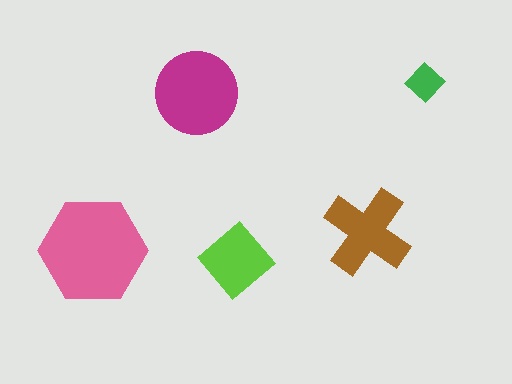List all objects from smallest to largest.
The green diamond, the lime diamond, the brown cross, the magenta circle, the pink hexagon.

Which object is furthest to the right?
The green diamond is rightmost.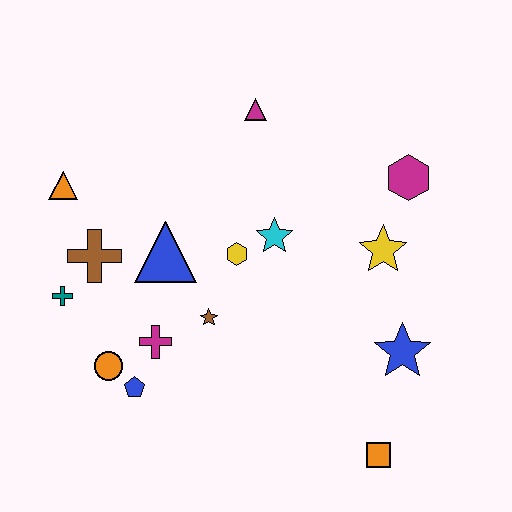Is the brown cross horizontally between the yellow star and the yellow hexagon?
No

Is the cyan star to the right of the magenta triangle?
Yes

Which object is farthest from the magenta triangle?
The orange square is farthest from the magenta triangle.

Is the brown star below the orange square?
No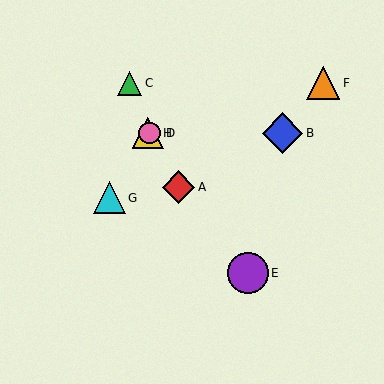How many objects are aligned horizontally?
3 objects (B, D, H) are aligned horizontally.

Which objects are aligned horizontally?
Objects B, D, H are aligned horizontally.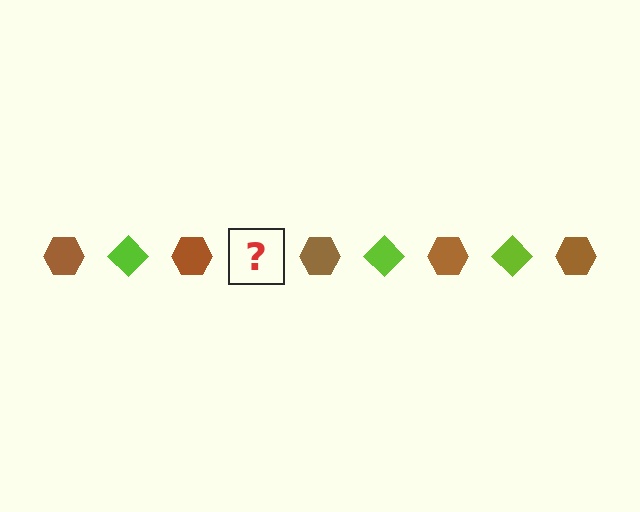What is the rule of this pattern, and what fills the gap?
The rule is that the pattern alternates between brown hexagon and lime diamond. The gap should be filled with a lime diamond.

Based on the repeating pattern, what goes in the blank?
The blank should be a lime diamond.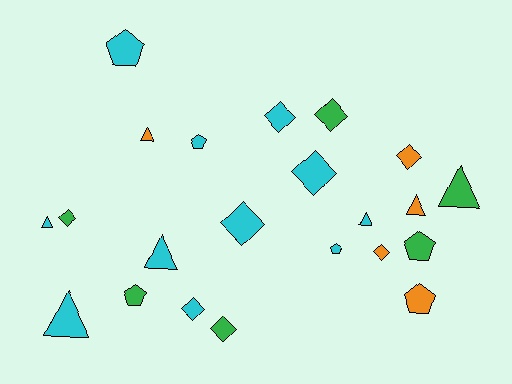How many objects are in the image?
There are 22 objects.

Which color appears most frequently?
Cyan, with 11 objects.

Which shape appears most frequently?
Diamond, with 9 objects.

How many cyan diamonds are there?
There are 4 cyan diamonds.